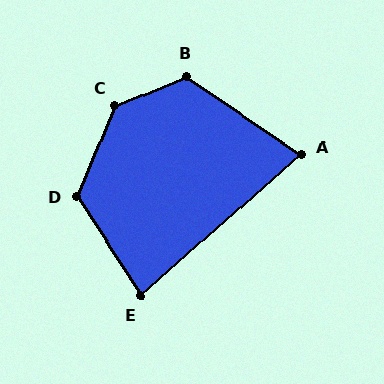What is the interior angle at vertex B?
Approximately 123 degrees (obtuse).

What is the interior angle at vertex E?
Approximately 82 degrees (acute).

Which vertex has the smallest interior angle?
A, at approximately 76 degrees.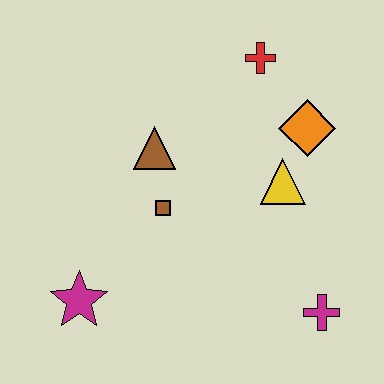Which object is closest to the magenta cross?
The yellow triangle is closest to the magenta cross.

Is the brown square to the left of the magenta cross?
Yes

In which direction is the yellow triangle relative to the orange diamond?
The yellow triangle is below the orange diamond.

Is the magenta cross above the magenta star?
No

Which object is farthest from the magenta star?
The red cross is farthest from the magenta star.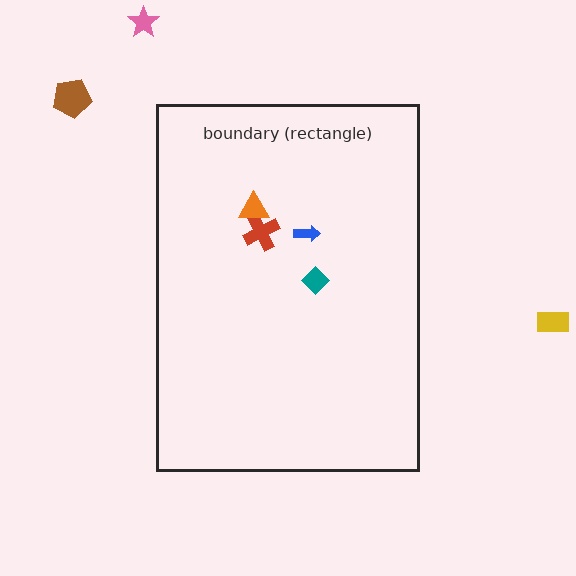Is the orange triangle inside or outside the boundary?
Inside.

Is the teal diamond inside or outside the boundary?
Inside.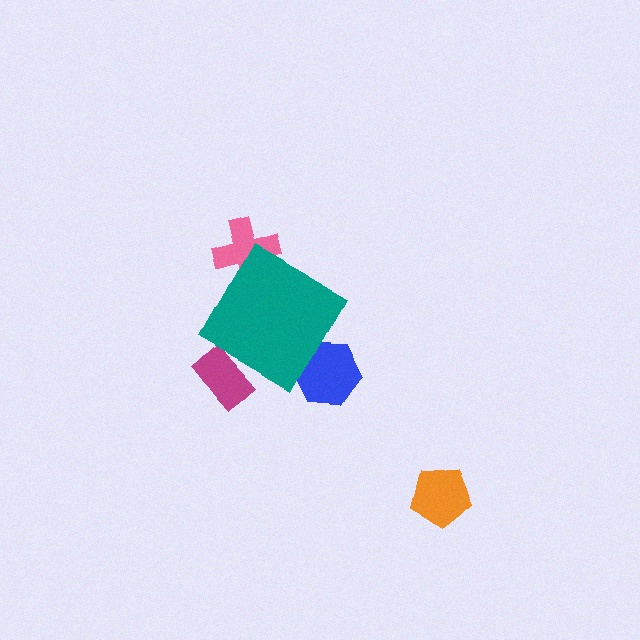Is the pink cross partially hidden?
Yes, the pink cross is partially hidden behind the teal diamond.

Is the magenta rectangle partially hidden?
Yes, the magenta rectangle is partially hidden behind the teal diamond.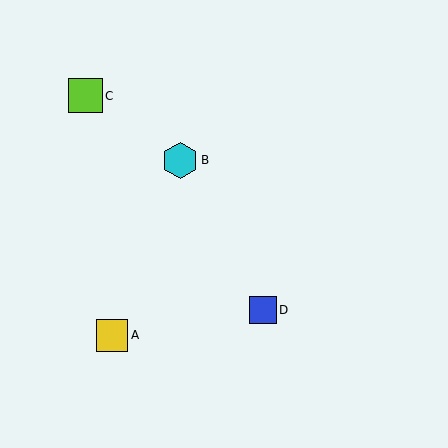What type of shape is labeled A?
Shape A is a yellow square.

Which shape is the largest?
The cyan hexagon (labeled B) is the largest.